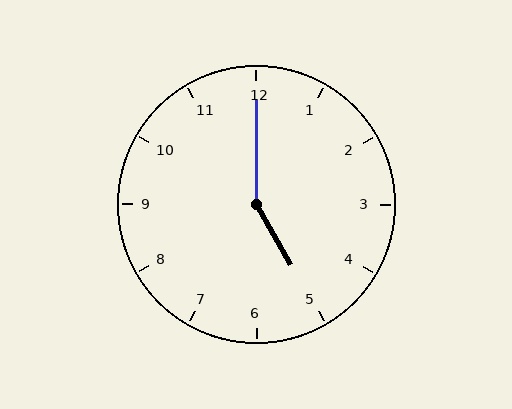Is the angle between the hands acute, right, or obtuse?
It is obtuse.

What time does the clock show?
5:00.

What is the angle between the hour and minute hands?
Approximately 150 degrees.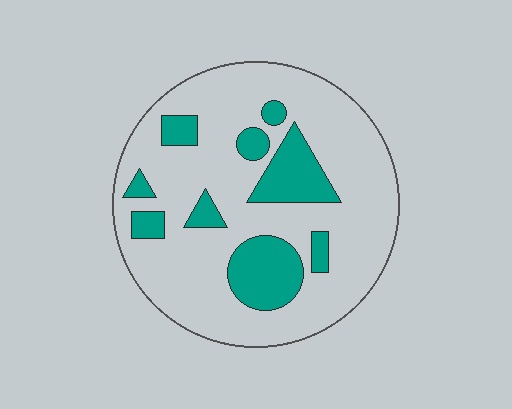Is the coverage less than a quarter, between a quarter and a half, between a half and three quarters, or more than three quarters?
Less than a quarter.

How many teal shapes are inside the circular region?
9.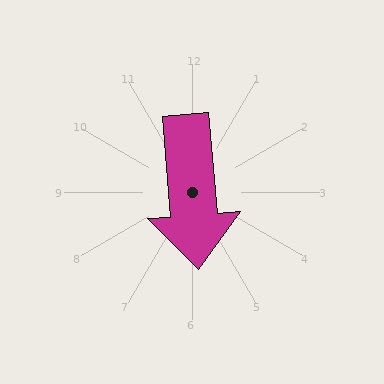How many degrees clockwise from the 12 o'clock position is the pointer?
Approximately 175 degrees.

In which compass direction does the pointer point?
South.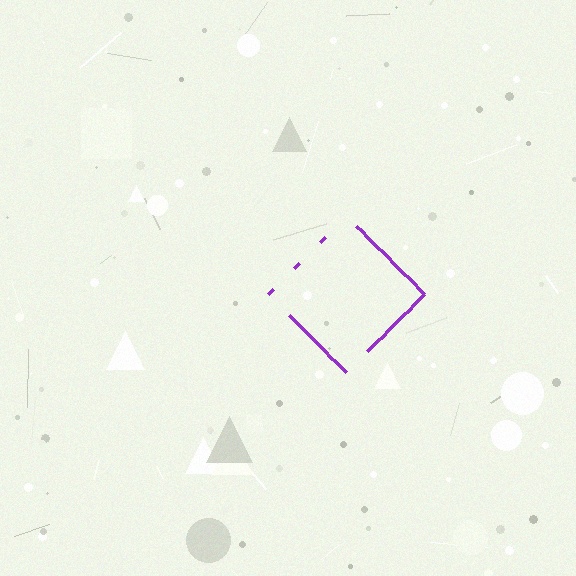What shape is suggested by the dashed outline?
The dashed outline suggests a diamond.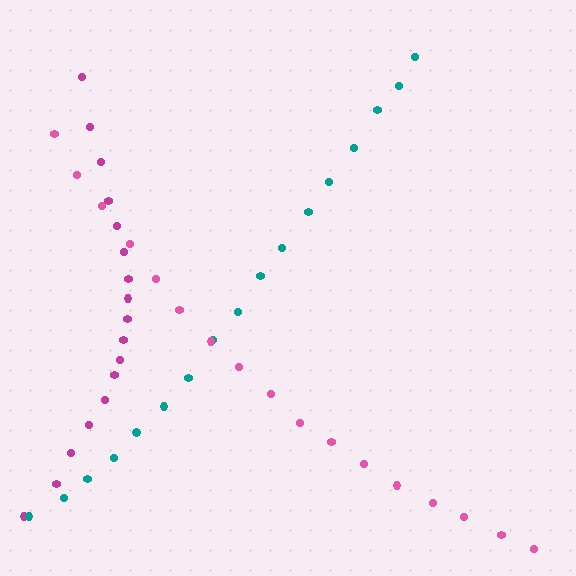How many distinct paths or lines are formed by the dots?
There are 3 distinct paths.